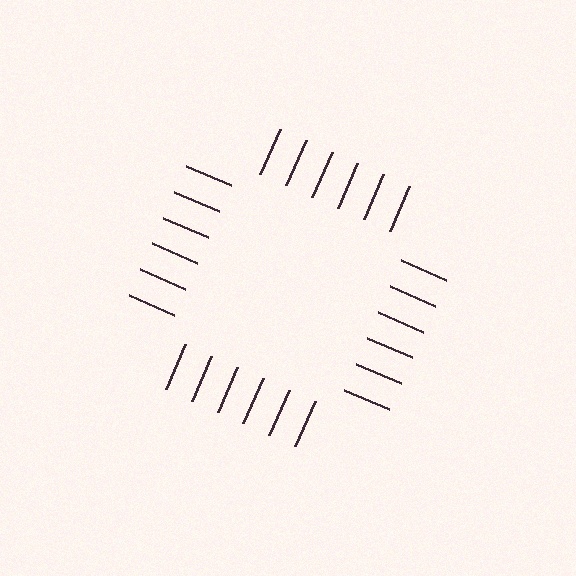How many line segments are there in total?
24 — 6 along each of the 4 edges.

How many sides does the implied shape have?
4 sides — the line-ends trace a square.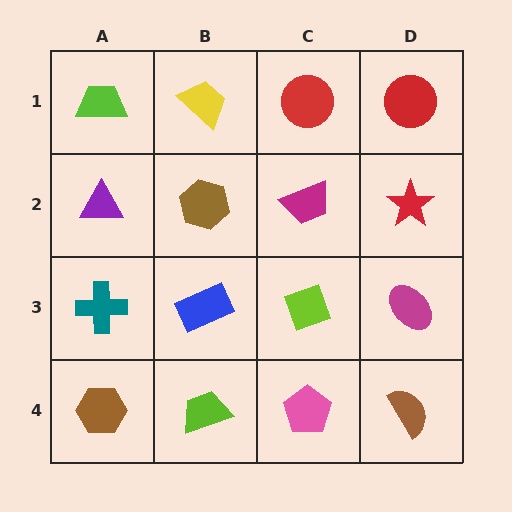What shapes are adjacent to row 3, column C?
A magenta trapezoid (row 2, column C), a pink pentagon (row 4, column C), a blue rectangle (row 3, column B), a magenta ellipse (row 3, column D).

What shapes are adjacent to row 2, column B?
A yellow trapezoid (row 1, column B), a blue rectangle (row 3, column B), a purple triangle (row 2, column A), a magenta trapezoid (row 2, column C).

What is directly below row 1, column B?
A brown hexagon.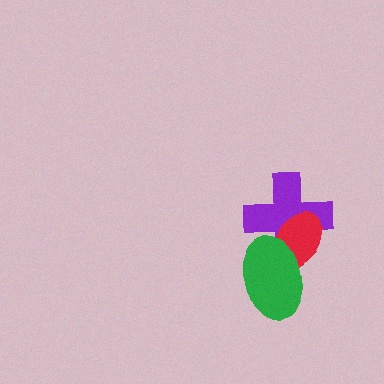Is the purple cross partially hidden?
Yes, it is partially covered by another shape.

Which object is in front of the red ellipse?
The green ellipse is in front of the red ellipse.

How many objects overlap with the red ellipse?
2 objects overlap with the red ellipse.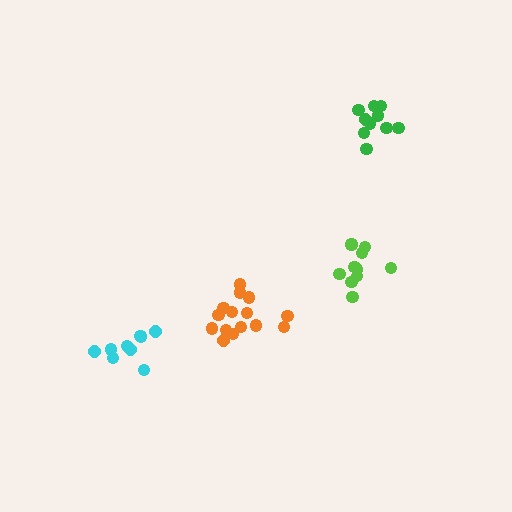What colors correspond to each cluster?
The clusters are colored: green, lime, orange, cyan.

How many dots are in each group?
Group 1: 10 dots, Group 2: 12 dots, Group 3: 15 dots, Group 4: 9 dots (46 total).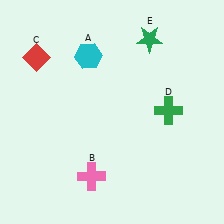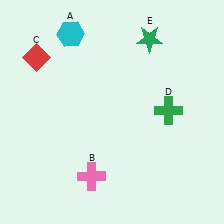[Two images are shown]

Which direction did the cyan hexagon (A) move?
The cyan hexagon (A) moved up.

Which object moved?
The cyan hexagon (A) moved up.